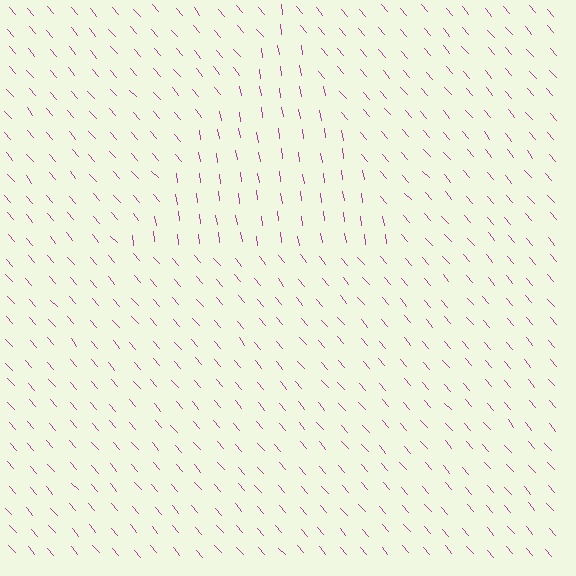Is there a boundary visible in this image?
Yes, there is a texture boundary formed by a change in line orientation.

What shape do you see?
I see a triangle.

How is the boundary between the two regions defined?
The boundary is defined purely by a change in line orientation (approximately 32 degrees difference). All lines are the same color and thickness.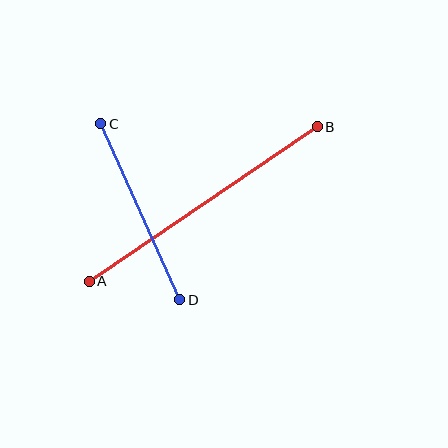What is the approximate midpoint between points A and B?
The midpoint is at approximately (203, 204) pixels.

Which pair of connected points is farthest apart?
Points A and B are farthest apart.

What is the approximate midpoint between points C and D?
The midpoint is at approximately (140, 212) pixels.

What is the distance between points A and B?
The distance is approximately 275 pixels.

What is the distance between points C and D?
The distance is approximately 193 pixels.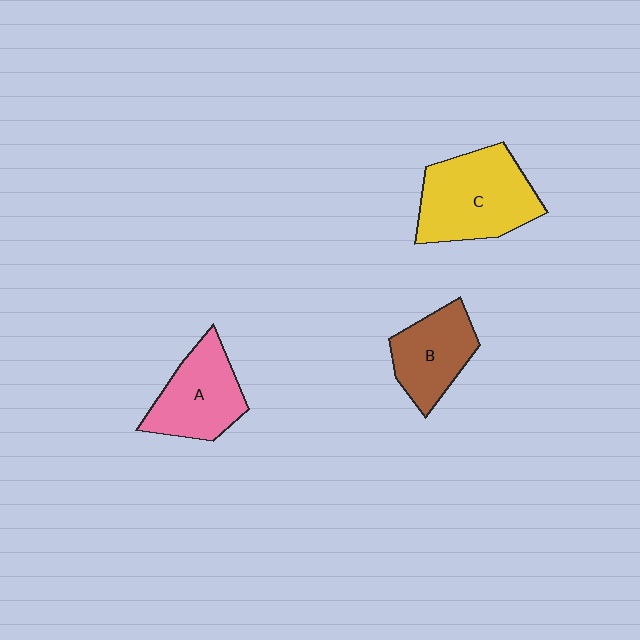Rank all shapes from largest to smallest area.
From largest to smallest: C (yellow), A (pink), B (brown).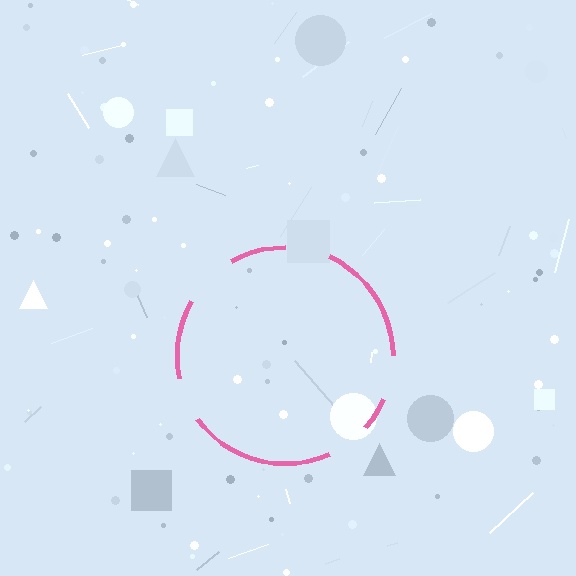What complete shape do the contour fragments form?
The contour fragments form a circle.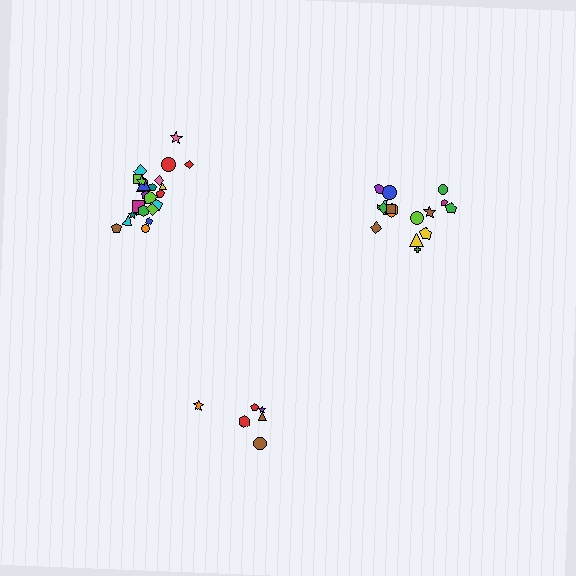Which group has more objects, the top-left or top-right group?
The top-left group.